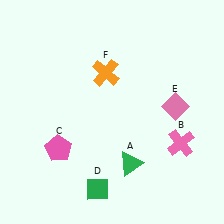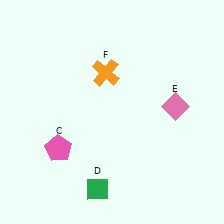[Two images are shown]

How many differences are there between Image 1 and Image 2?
There are 2 differences between the two images.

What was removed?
The green triangle (A), the pink cross (B) were removed in Image 2.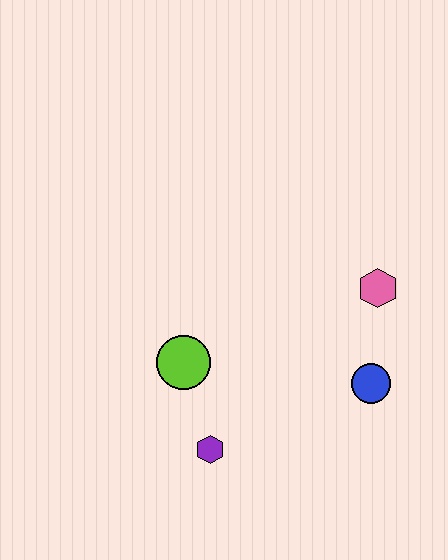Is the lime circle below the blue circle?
No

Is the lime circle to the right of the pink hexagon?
No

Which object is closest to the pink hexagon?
The blue circle is closest to the pink hexagon.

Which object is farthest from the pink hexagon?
The purple hexagon is farthest from the pink hexagon.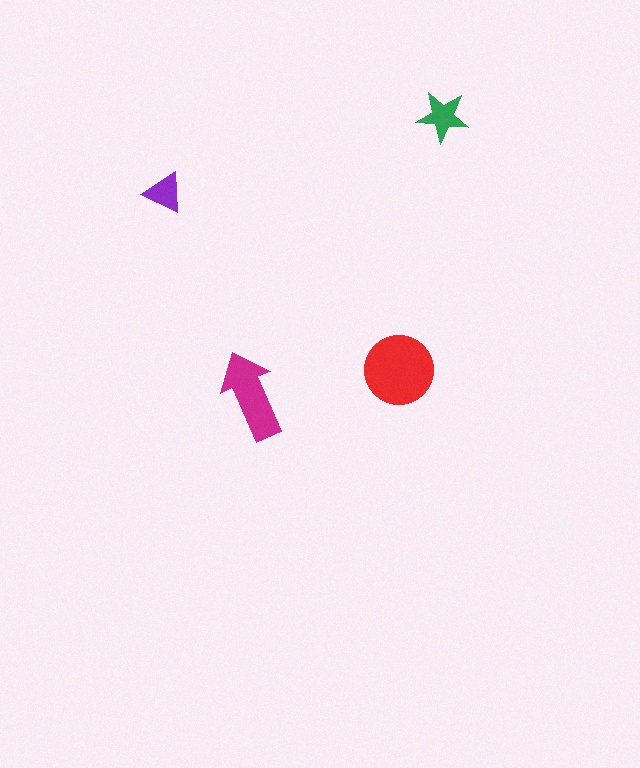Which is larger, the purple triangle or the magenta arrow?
The magenta arrow.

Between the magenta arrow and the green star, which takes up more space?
The magenta arrow.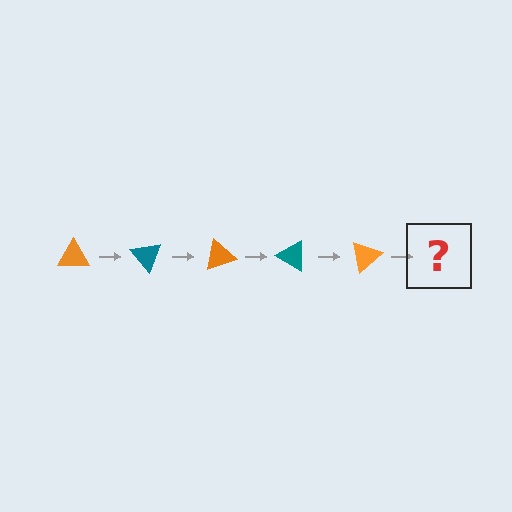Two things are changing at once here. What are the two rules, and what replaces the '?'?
The two rules are that it rotates 50 degrees each step and the color cycles through orange and teal. The '?' should be a teal triangle, rotated 250 degrees from the start.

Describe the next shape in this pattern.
It should be a teal triangle, rotated 250 degrees from the start.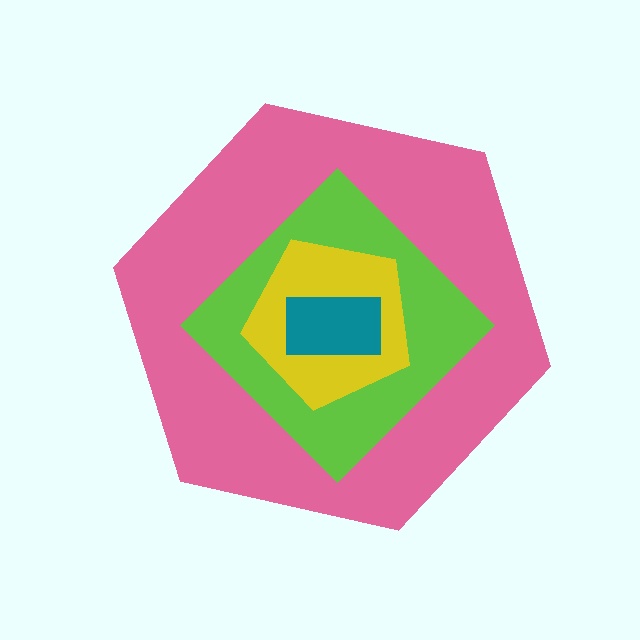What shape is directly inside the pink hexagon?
The lime diamond.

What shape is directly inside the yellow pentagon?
The teal rectangle.